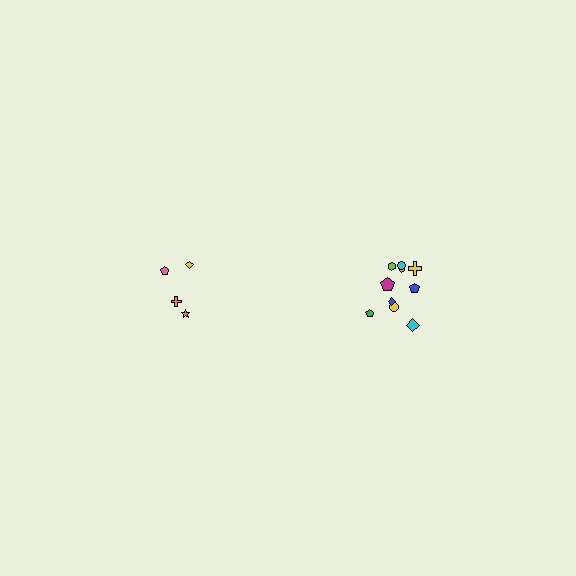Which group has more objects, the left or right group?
The right group.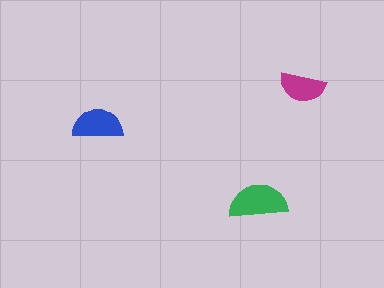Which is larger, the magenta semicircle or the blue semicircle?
The blue one.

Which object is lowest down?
The green semicircle is bottommost.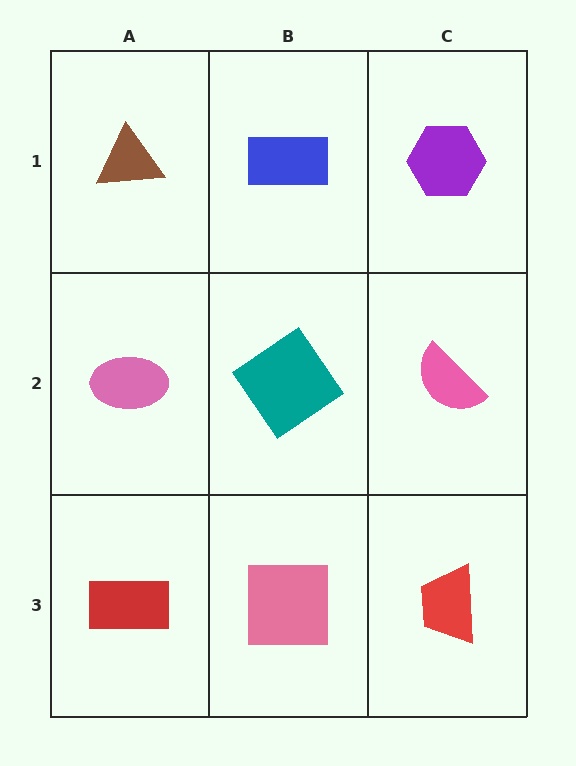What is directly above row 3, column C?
A pink semicircle.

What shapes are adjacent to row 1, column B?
A teal diamond (row 2, column B), a brown triangle (row 1, column A), a purple hexagon (row 1, column C).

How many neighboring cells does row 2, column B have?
4.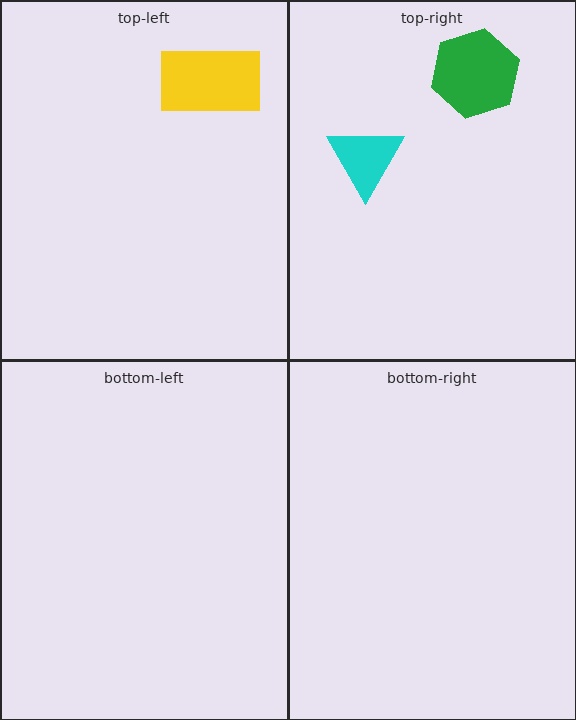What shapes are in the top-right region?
The green hexagon, the cyan triangle.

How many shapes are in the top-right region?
2.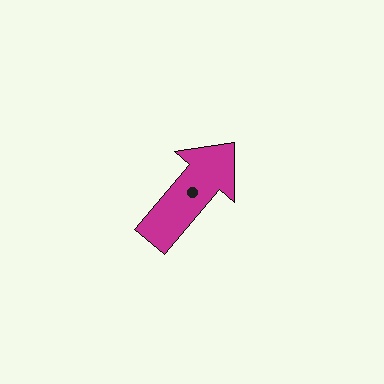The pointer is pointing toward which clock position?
Roughly 1 o'clock.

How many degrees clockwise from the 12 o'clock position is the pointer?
Approximately 40 degrees.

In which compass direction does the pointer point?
Northeast.